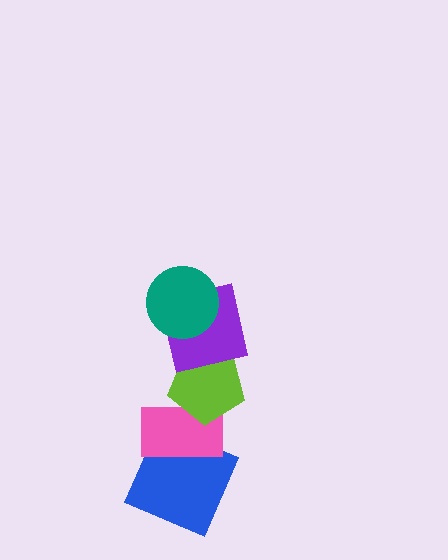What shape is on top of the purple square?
The teal circle is on top of the purple square.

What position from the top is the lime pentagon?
The lime pentagon is 3rd from the top.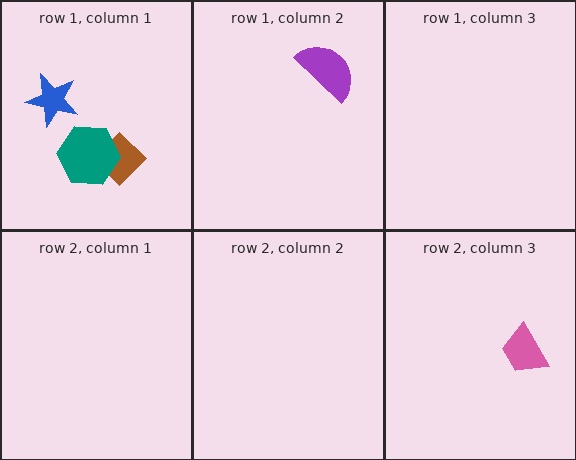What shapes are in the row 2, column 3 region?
The pink trapezoid.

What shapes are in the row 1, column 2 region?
The purple semicircle.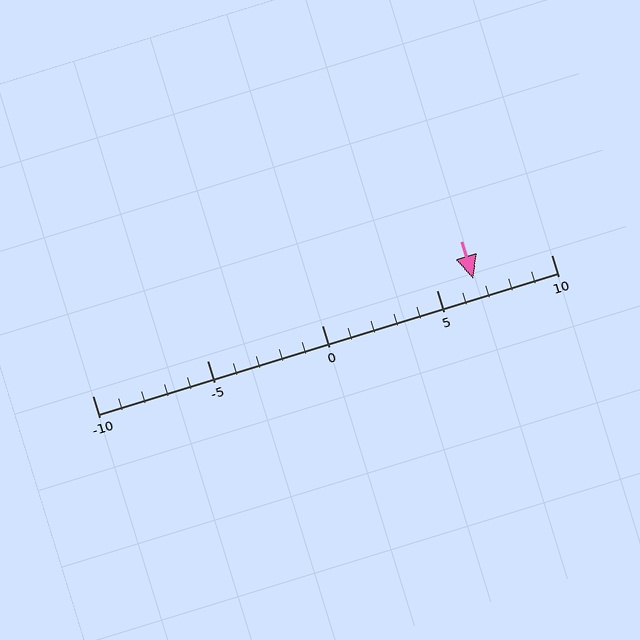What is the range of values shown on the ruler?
The ruler shows values from -10 to 10.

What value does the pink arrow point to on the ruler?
The pink arrow points to approximately 7.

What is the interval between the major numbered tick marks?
The major tick marks are spaced 5 units apart.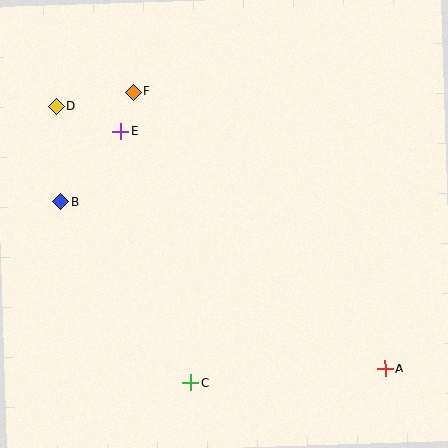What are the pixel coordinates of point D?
Point D is at (56, 107).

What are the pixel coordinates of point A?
Point A is at (385, 369).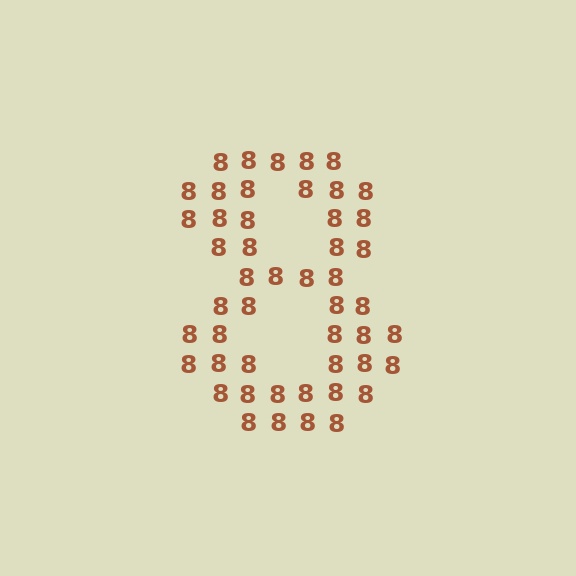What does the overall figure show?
The overall figure shows the digit 8.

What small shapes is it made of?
It is made of small digit 8's.